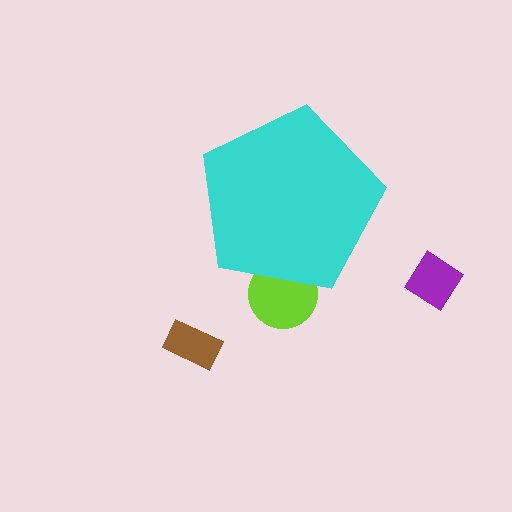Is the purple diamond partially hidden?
No, the purple diamond is fully visible.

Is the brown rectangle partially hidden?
No, the brown rectangle is fully visible.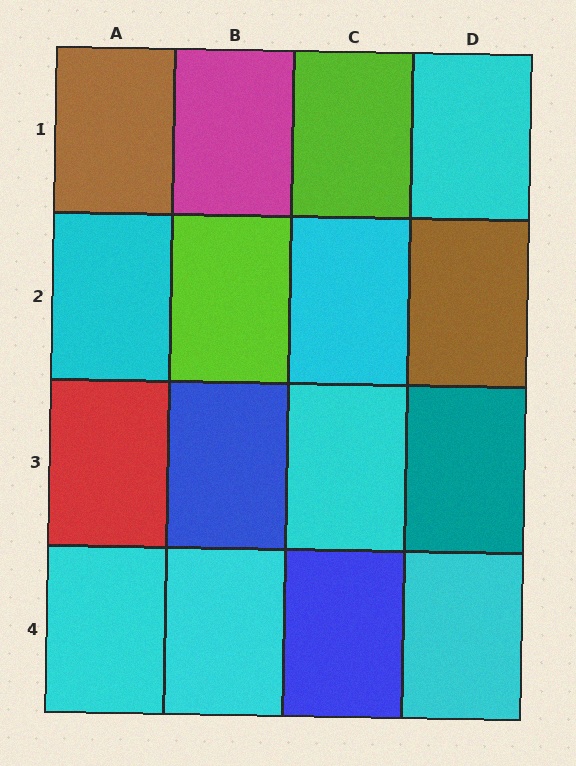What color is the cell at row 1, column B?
Magenta.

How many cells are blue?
2 cells are blue.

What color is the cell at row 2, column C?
Cyan.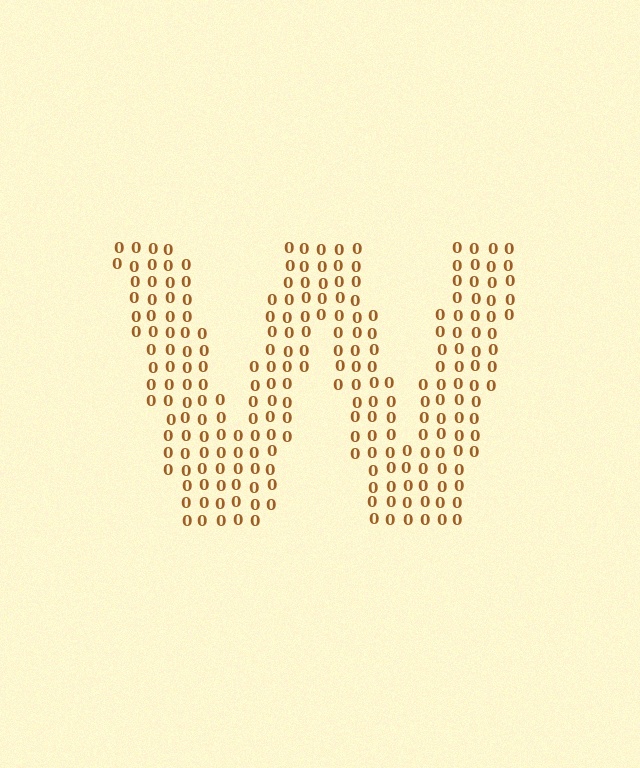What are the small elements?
The small elements are digit 0's.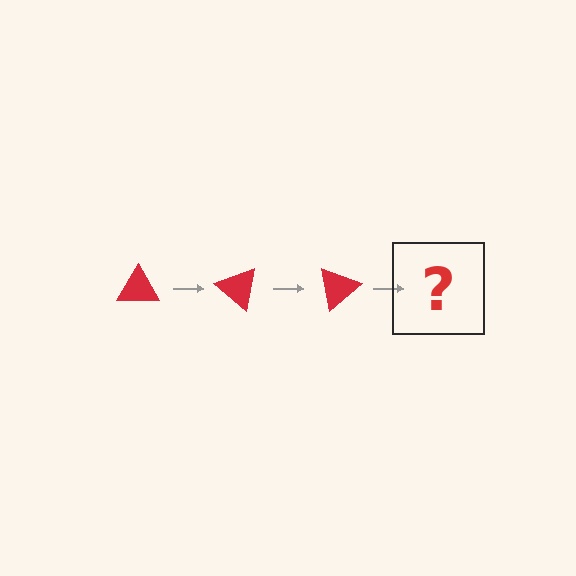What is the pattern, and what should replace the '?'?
The pattern is that the triangle rotates 40 degrees each step. The '?' should be a red triangle rotated 120 degrees.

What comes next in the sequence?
The next element should be a red triangle rotated 120 degrees.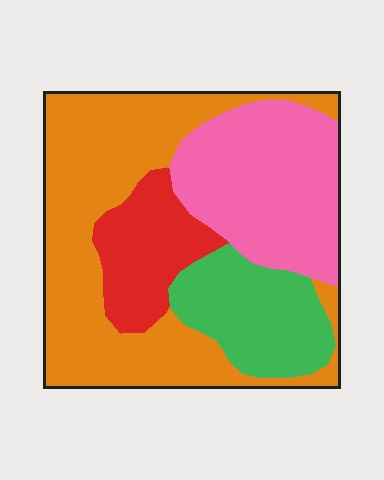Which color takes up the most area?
Orange, at roughly 45%.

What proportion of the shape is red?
Red takes up about one eighth (1/8) of the shape.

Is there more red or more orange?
Orange.